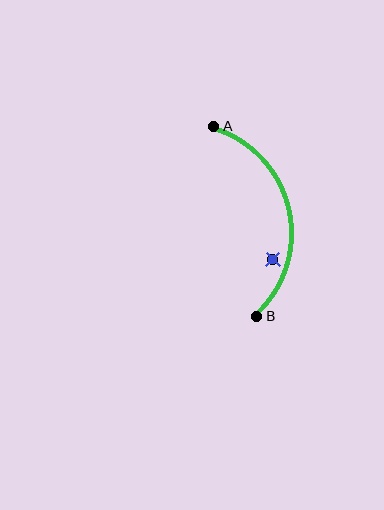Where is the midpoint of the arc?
The arc midpoint is the point on the curve farthest from the straight line joining A and B. It sits to the right of that line.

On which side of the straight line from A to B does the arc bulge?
The arc bulges to the right of the straight line connecting A and B.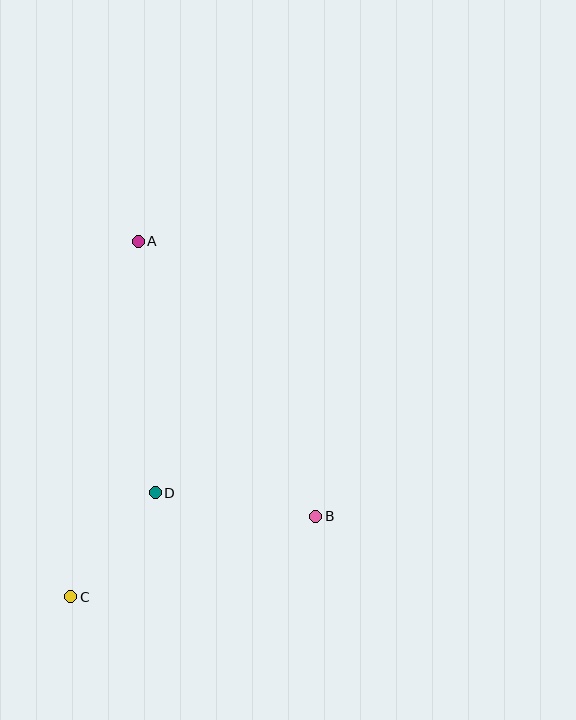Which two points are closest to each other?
Points C and D are closest to each other.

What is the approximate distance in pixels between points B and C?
The distance between B and C is approximately 258 pixels.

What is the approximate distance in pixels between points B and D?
The distance between B and D is approximately 163 pixels.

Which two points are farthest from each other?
Points A and C are farthest from each other.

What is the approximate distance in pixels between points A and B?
The distance between A and B is approximately 327 pixels.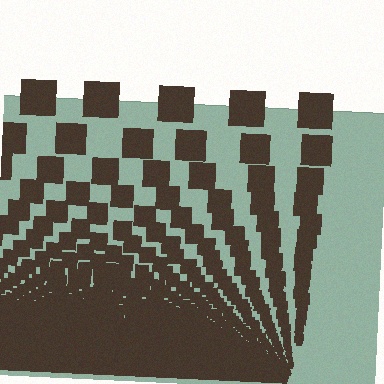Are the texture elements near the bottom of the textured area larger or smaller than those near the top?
Smaller. The gradient is inverted — elements near the bottom are smaller and denser.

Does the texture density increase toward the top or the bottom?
Density increases toward the bottom.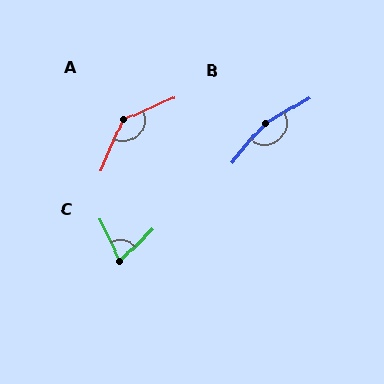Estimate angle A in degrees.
Approximately 137 degrees.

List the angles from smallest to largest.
C (71°), A (137°), B (160°).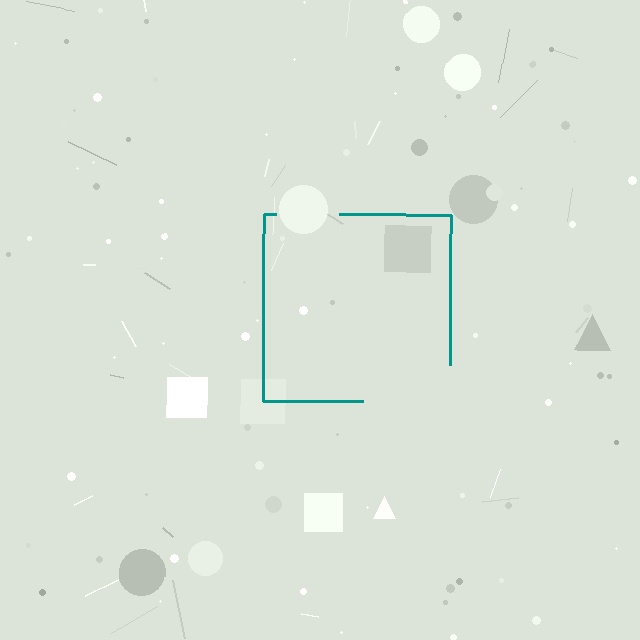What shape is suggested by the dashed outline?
The dashed outline suggests a square.